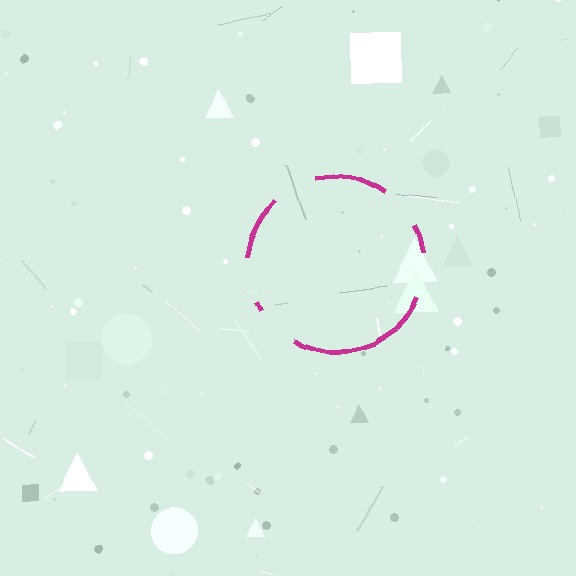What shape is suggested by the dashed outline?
The dashed outline suggests a circle.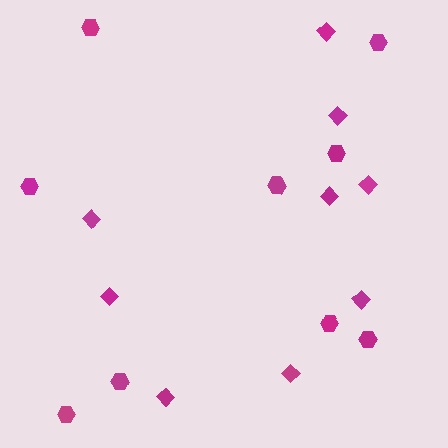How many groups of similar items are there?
There are 2 groups: one group of diamonds (9) and one group of hexagons (9).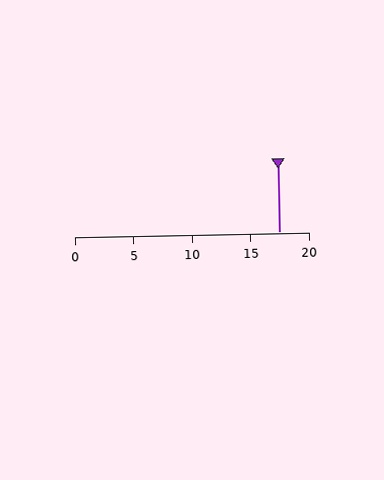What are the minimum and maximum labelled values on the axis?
The axis runs from 0 to 20.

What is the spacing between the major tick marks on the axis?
The major ticks are spaced 5 apart.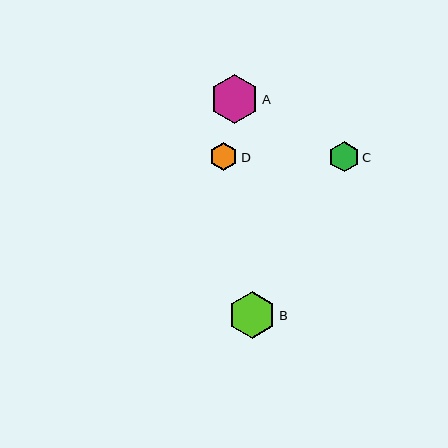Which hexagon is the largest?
Hexagon A is the largest with a size of approximately 49 pixels.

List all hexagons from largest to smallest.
From largest to smallest: A, B, C, D.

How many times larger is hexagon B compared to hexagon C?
Hexagon B is approximately 1.6 times the size of hexagon C.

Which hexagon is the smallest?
Hexagon D is the smallest with a size of approximately 29 pixels.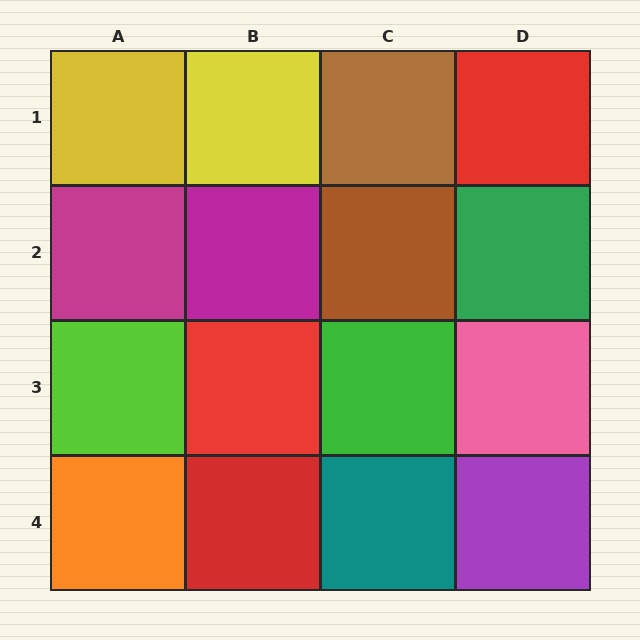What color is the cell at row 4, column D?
Purple.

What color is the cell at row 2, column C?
Brown.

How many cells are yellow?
2 cells are yellow.